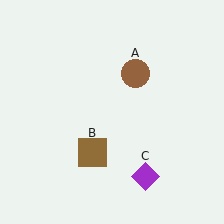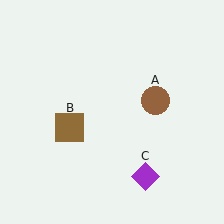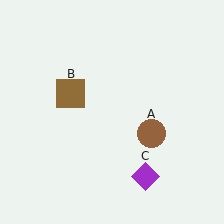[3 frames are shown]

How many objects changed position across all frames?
2 objects changed position: brown circle (object A), brown square (object B).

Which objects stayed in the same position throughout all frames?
Purple diamond (object C) remained stationary.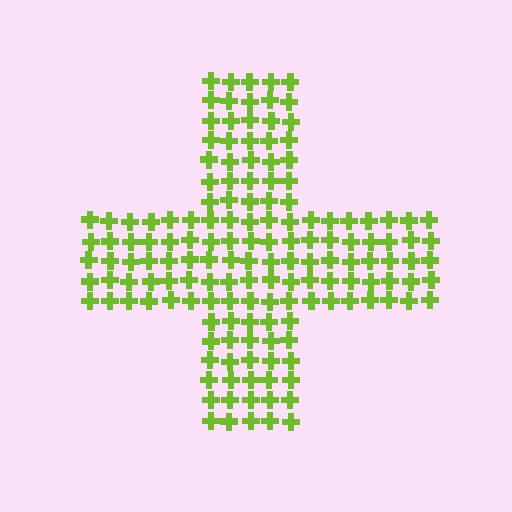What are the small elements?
The small elements are crosses.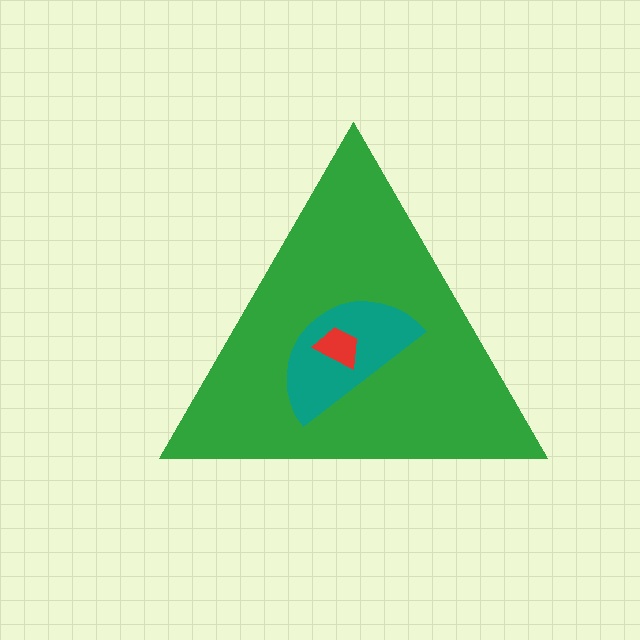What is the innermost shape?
The red trapezoid.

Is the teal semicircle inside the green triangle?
Yes.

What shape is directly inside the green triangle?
The teal semicircle.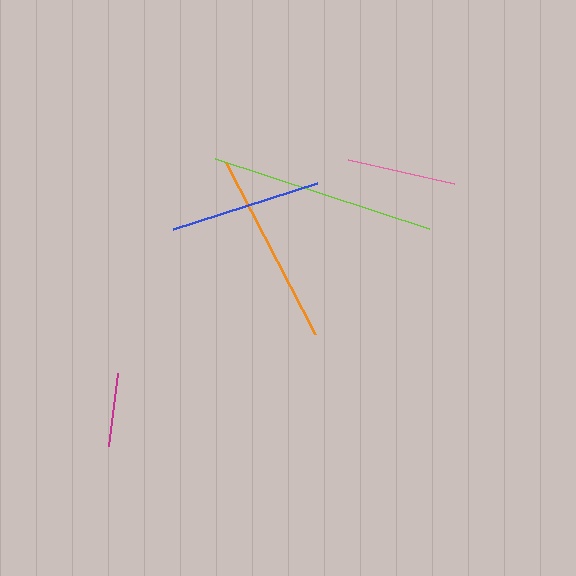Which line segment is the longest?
The lime line is the longest at approximately 225 pixels.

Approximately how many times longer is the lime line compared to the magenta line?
The lime line is approximately 3.1 times the length of the magenta line.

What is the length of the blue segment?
The blue segment is approximately 151 pixels long.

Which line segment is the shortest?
The magenta line is the shortest at approximately 73 pixels.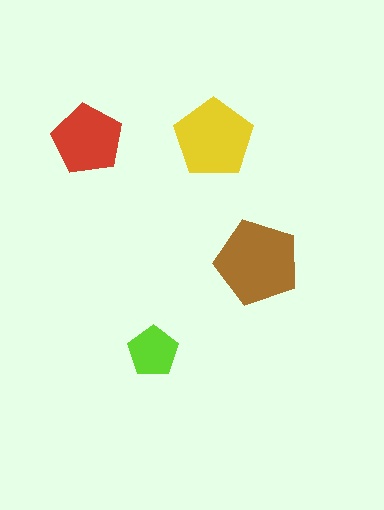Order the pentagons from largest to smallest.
the brown one, the yellow one, the red one, the lime one.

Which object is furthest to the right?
The brown pentagon is rightmost.